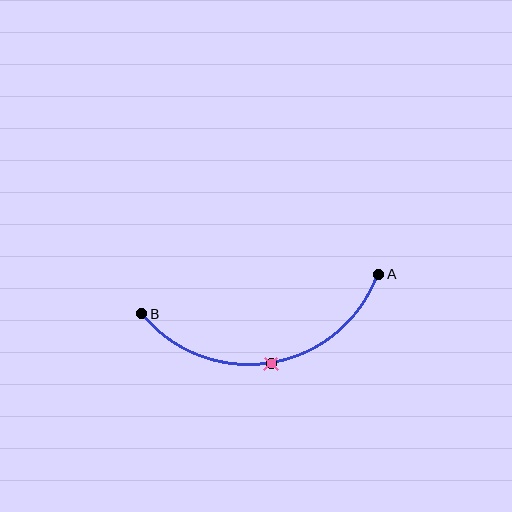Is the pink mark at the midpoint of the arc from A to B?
Yes. The pink mark lies on the arc at equal arc-length from both A and B — it is the arc midpoint.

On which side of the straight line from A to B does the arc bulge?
The arc bulges below the straight line connecting A and B.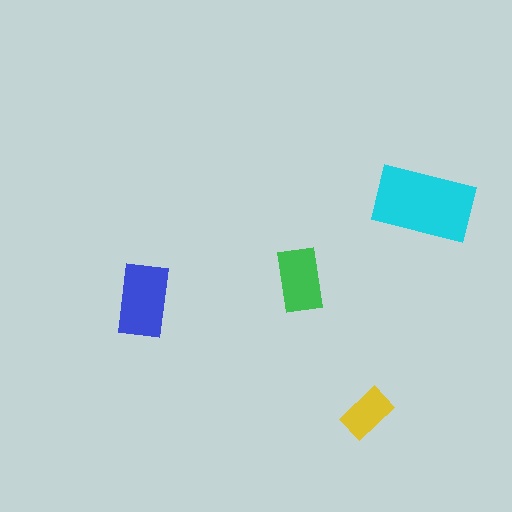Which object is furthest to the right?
The cyan rectangle is rightmost.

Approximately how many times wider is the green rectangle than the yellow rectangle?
About 1.5 times wider.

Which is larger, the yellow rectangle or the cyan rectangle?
The cyan one.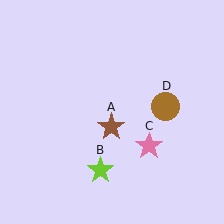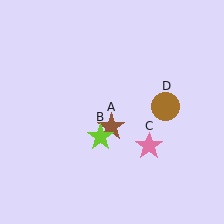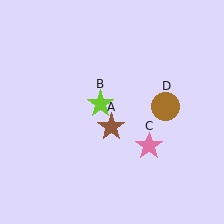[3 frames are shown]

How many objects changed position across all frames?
1 object changed position: lime star (object B).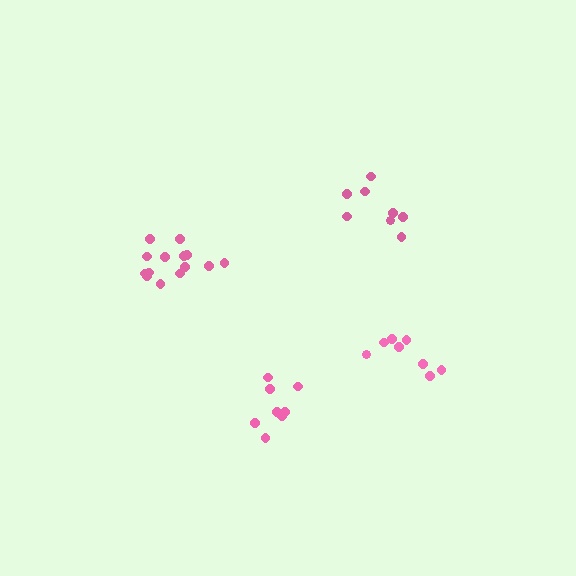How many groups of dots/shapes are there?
There are 4 groups.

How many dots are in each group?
Group 1: 8 dots, Group 2: 8 dots, Group 3: 8 dots, Group 4: 14 dots (38 total).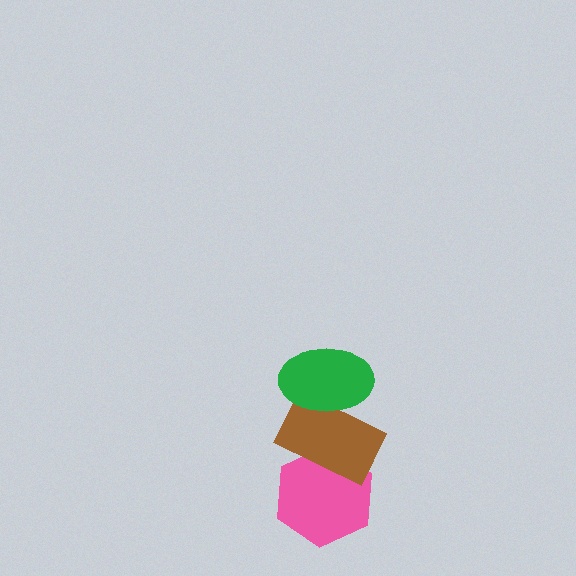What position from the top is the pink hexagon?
The pink hexagon is 3rd from the top.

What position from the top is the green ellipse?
The green ellipse is 1st from the top.